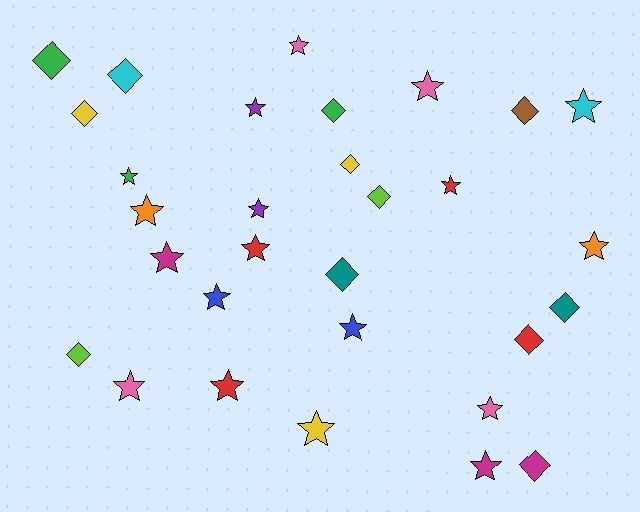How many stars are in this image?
There are 18 stars.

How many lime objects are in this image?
There are 2 lime objects.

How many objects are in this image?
There are 30 objects.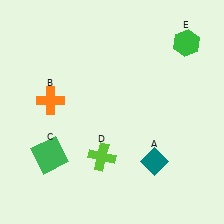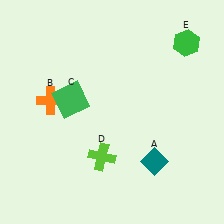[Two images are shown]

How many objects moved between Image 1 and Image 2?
1 object moved between the two images.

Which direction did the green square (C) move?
The green square (C) moved up.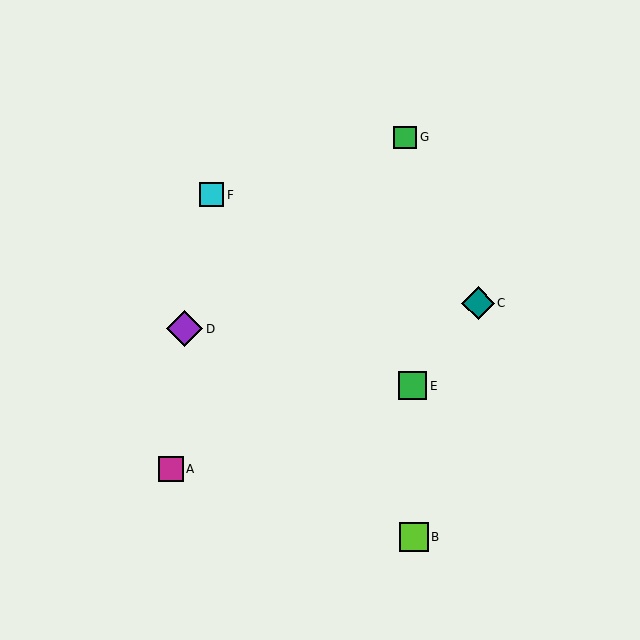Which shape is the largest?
The purple diamond (labeled D) is the largest.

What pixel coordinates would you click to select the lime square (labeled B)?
Click at (414, 537) to select the lime square B.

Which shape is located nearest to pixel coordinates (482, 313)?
The teal diamond (labeled C) at (478, 303) is nearest to that location.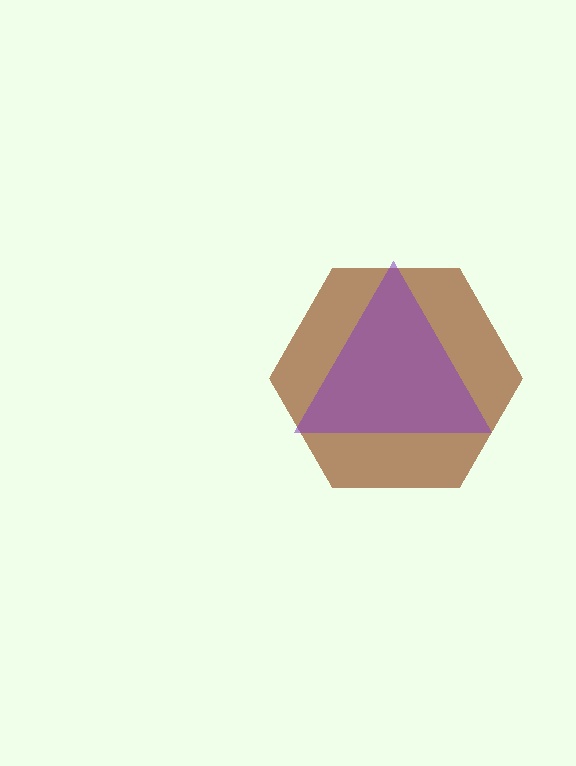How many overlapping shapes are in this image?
There are 2 overlapping shapes in the image.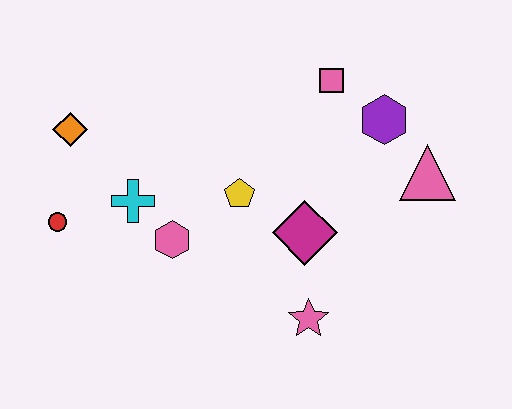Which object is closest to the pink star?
The magenta diamond is closest to the pink star.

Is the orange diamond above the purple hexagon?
No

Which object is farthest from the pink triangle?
The red circle is farthest from the pink triangle.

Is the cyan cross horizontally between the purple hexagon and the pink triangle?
No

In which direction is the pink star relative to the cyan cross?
The pink star is to the right of the cyan cross.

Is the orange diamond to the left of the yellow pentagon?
Yes